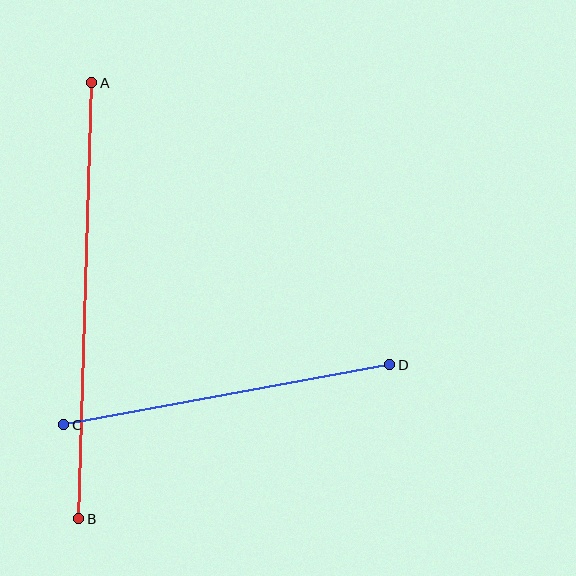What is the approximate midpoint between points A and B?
The midpoint is at approximately (85, 301) pixels.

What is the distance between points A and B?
The distance is approximately 436 pixels.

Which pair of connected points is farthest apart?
Points A and B are farthest apart.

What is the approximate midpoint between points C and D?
The midpoint is at approximately (227, 395) pixels.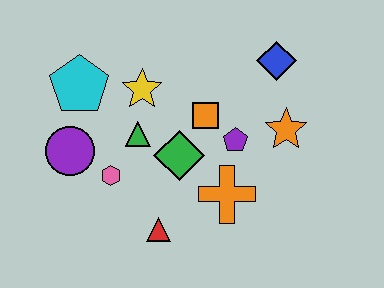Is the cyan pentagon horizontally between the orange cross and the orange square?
No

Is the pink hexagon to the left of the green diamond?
Yes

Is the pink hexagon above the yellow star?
No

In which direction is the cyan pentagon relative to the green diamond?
The cyan pentagon is to the left of the green diamond.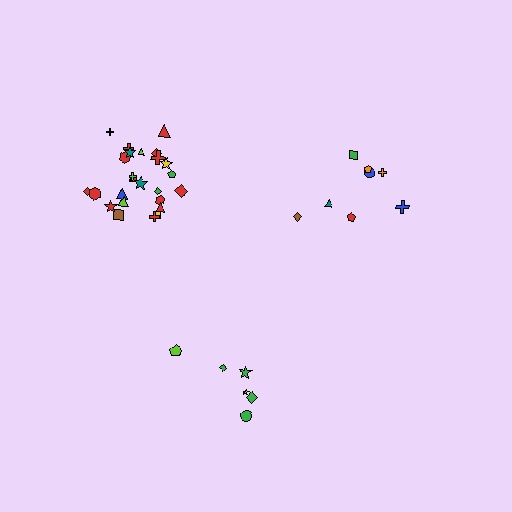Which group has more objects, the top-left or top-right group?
The top-left group.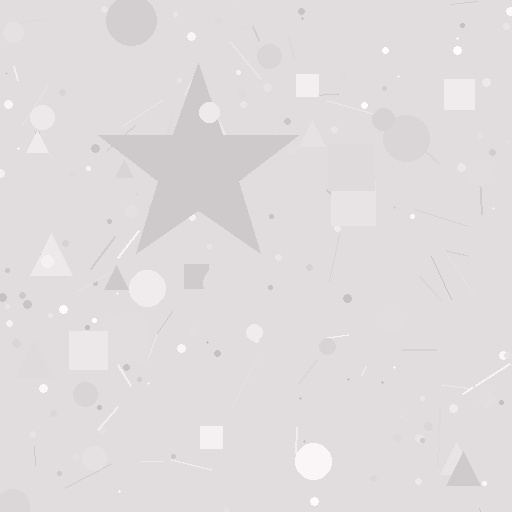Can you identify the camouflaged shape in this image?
The camouflaged shape is a star.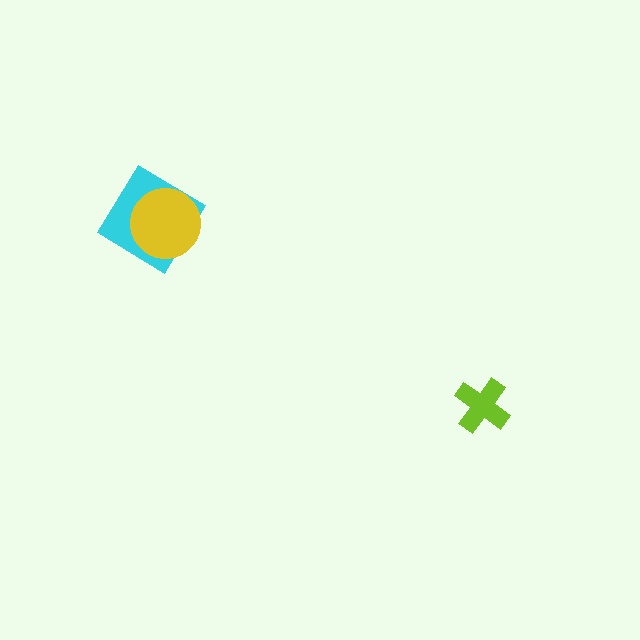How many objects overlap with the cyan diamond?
1 object overlaps with the cyan diamond.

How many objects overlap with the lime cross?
0 objects overlap with the lime cross.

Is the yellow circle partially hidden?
No, no other shape covers it.